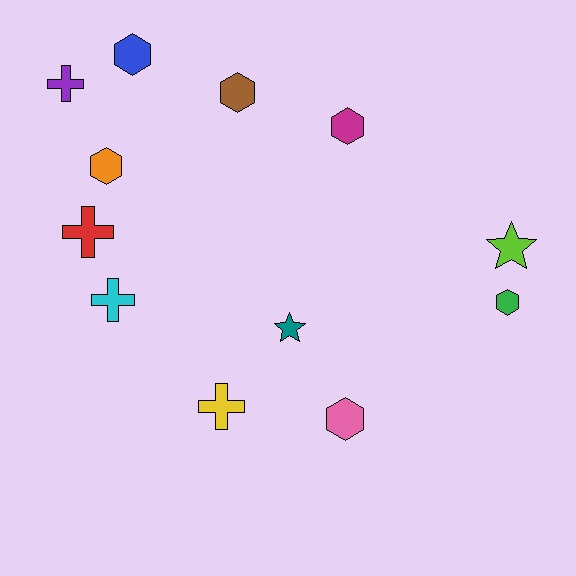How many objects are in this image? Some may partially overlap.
There are 12 objects.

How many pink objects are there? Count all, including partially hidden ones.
There is 1 pink object.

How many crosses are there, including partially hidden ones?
There are 4 crosses.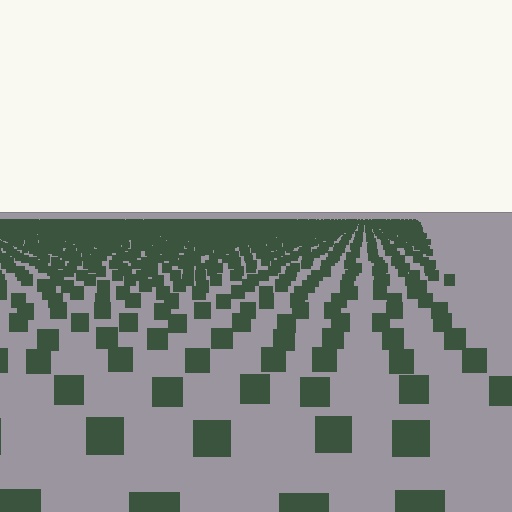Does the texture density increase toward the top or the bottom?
Density increases toward the top.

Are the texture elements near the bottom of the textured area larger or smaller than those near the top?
Larger. Near the bottom, elements are closer to the viewer and appear at a bigger on-screen size.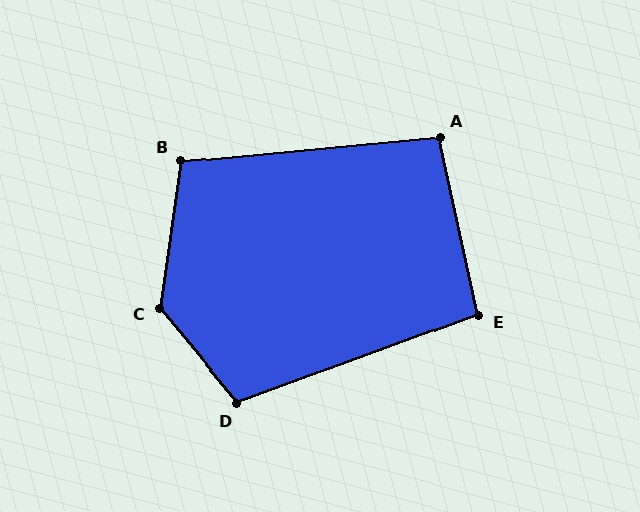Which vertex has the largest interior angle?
C, at approximately 133 degrees.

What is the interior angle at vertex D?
Approximately 109 degrees (obtuse).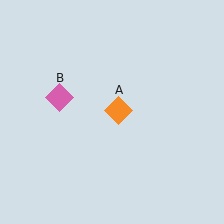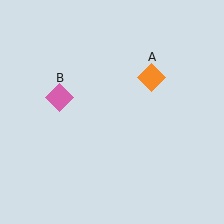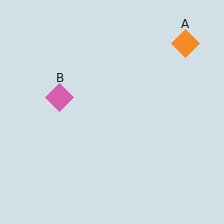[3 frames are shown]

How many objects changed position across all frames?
1 object changed position: orange diamond (object A).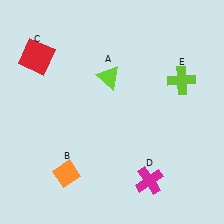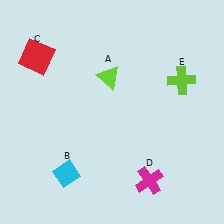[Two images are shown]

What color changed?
The diamond (B) changed from orange in Image 1 to cyan in Image 2.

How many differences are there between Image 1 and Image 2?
There is 1 difference between the two images.